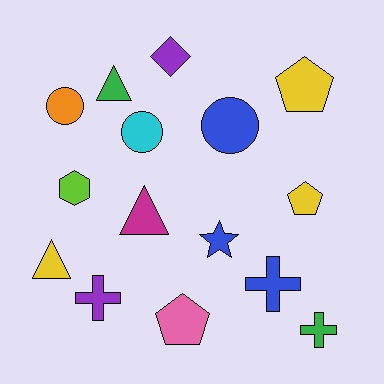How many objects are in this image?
There are 15 objects.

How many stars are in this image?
There is 1 star.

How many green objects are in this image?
There are 2 green objects.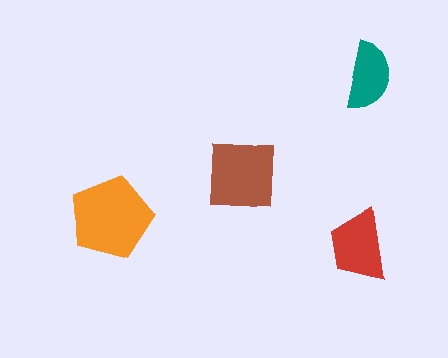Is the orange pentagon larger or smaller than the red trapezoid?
Larger.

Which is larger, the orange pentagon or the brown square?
The orange pentagon.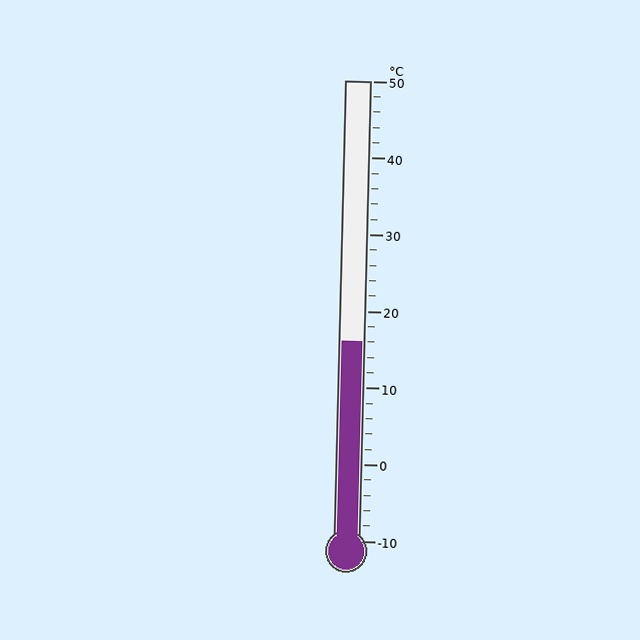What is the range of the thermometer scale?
The thermometer scale ranges from -10°C to 50°C.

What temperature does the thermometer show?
The thermometer shows approximately 16°C.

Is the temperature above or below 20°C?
The temperature is below 20°C.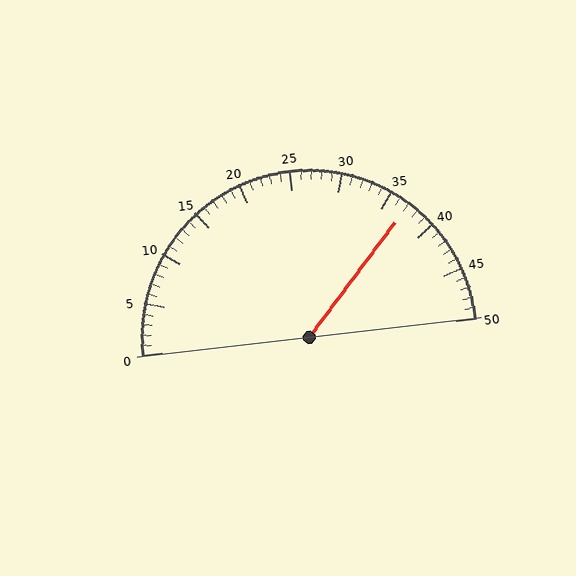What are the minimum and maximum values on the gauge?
The gauge ranges from 0 to 50.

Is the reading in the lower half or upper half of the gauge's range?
The reading is in the upper half of the range (0 to 50).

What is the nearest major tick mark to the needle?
The nearest major tick mark is 35.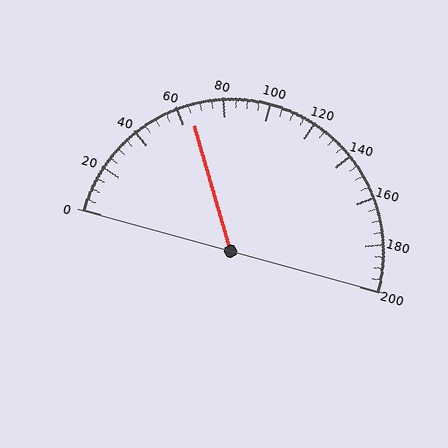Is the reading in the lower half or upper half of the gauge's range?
The reading is in the lower half of the range (0 to 200).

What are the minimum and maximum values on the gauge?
The gauge ranges from 0 to 200.